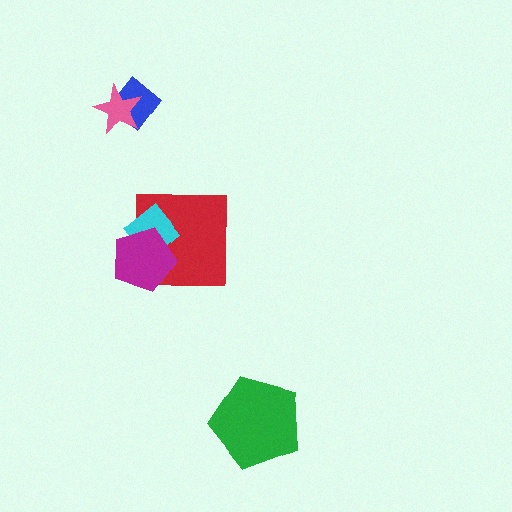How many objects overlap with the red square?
2 objects overlap with the red square.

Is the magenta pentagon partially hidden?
No, no other shape covers it.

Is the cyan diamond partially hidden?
Yes, it is partially covered by another shape.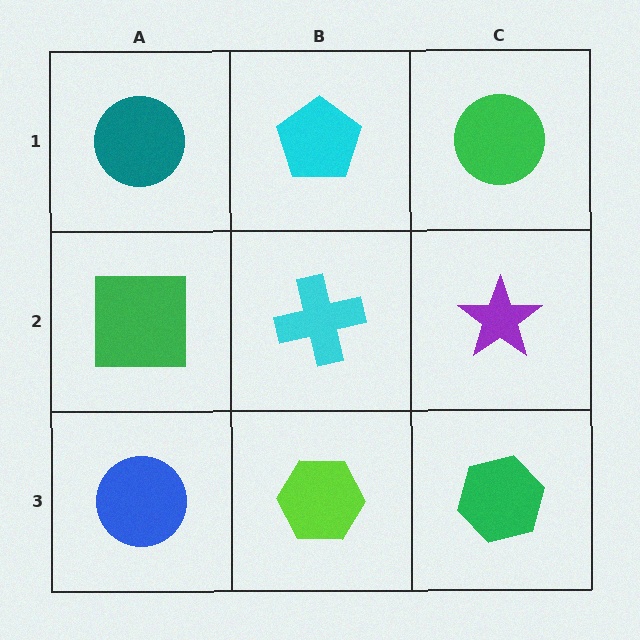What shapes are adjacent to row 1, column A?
A green square (row 2, column A), a cyan pentagon (row 1, column B).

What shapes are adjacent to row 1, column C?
A purple star (row 2, column C), a cyan pentagon (row 1, column B).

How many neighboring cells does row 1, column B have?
3.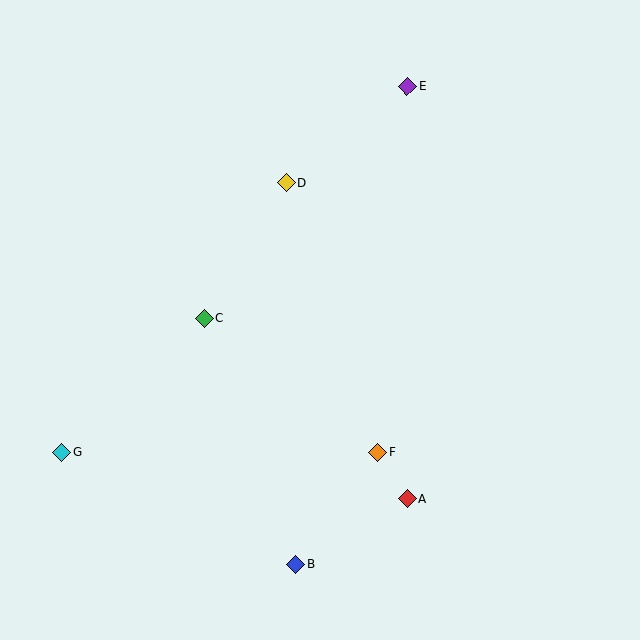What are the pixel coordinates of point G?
Point G is at (62, 453).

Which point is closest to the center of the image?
Point C at (204, 318) is closest to the center.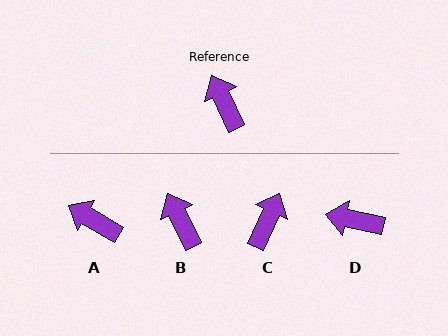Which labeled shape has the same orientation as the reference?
B.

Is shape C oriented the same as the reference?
No, it is off by about 50 degrees.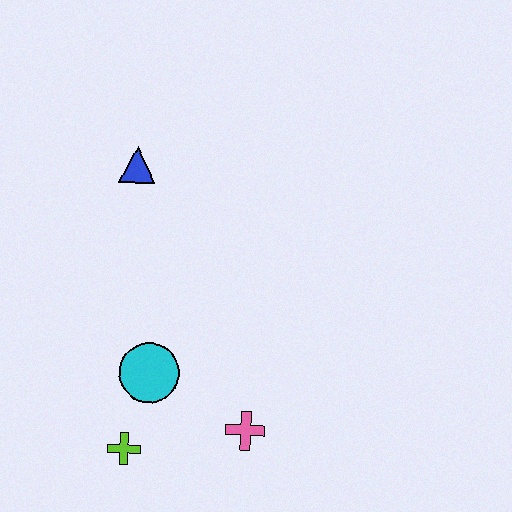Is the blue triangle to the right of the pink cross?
No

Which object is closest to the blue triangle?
The cyan circle is closest to the blue triangle.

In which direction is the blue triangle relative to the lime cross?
The blue triangle is above the lime cross.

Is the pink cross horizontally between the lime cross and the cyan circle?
No